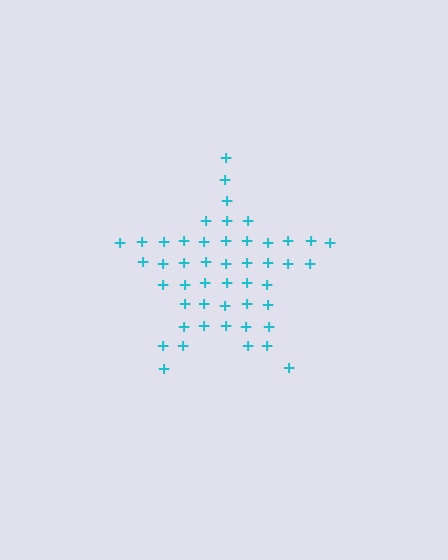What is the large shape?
The large shape is a star.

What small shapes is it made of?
It is made of small plus signs.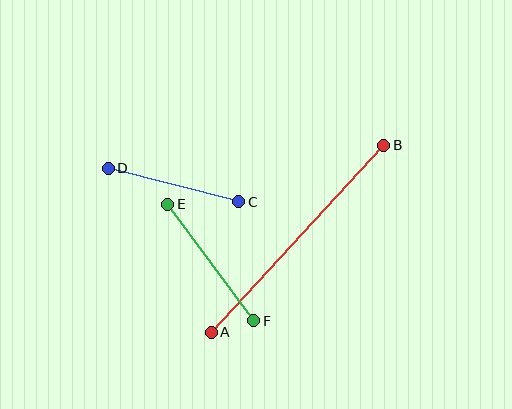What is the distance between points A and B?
The distance is approximately 254 pixels.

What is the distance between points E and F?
The distance is approximately 145 pixels.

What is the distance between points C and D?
The distance is approximately 134 pixels.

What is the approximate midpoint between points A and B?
The midpoint is at approximately (298, 239) pixels.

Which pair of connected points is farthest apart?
Points A and B are farthest apart.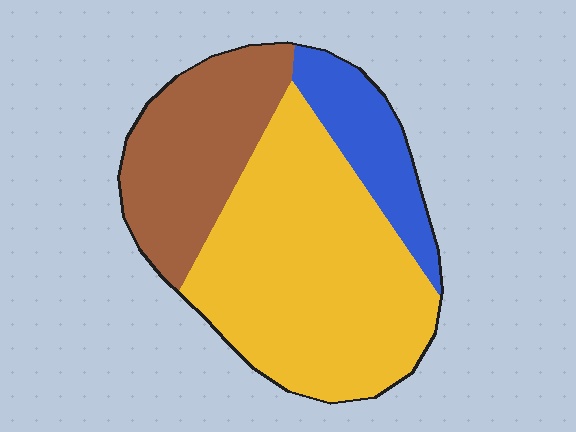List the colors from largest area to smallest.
From largest to smallest: yellow, brown, blue.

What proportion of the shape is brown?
Brown takes up about one quarter (1/4) of the shape.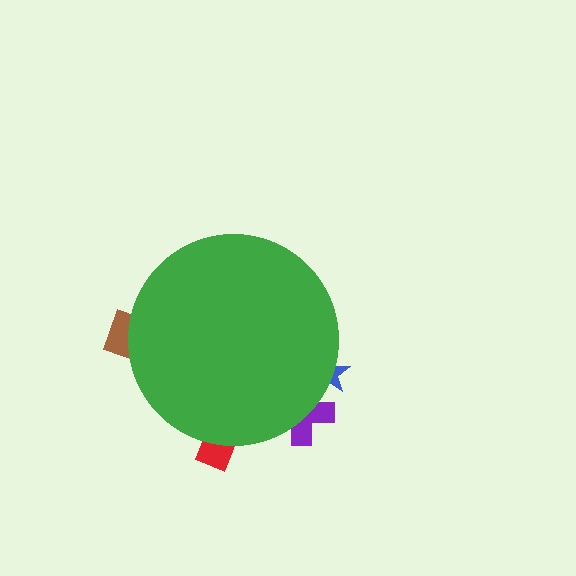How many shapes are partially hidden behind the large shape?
4 shapes are partially hidden.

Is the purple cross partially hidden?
Yes, the purple cross is partially hidden behind the green circle.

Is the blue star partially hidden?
Yes, the blue star is partially hidden behind the green circle.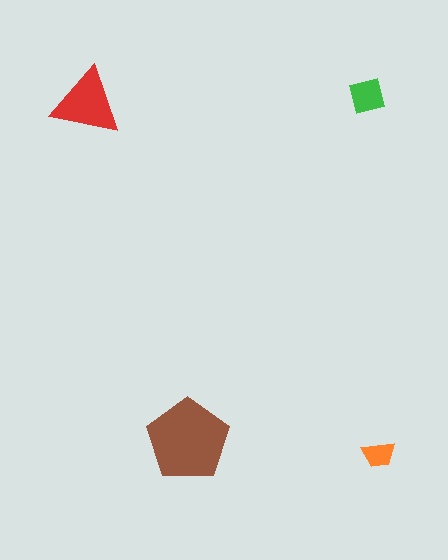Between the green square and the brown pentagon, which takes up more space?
The brown pentagon.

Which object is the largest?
The brown pentagon.